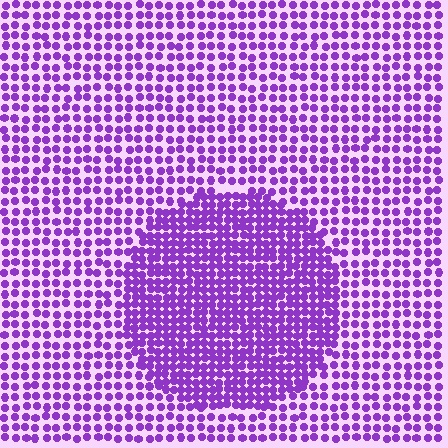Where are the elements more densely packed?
The elements are more densely packed inside the circle boundary.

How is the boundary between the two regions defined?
The boundary is defined by a change in element density (approximately 1.8x ratio). All elements are the same color, size, and shape.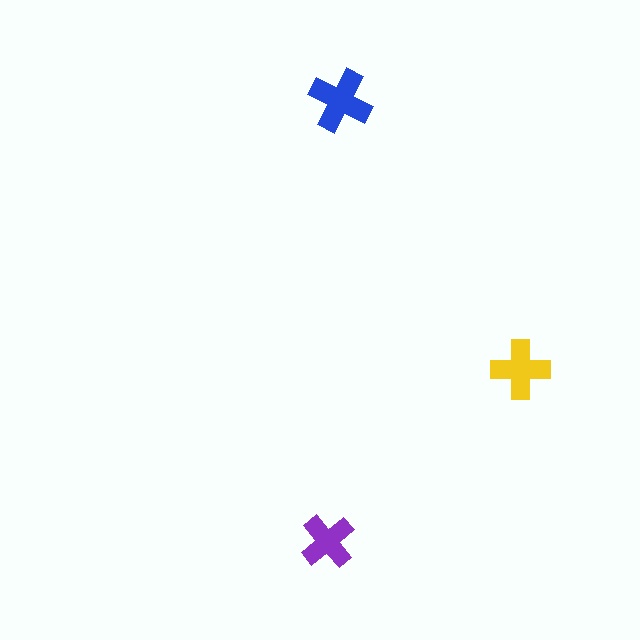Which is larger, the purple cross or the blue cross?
The blue one.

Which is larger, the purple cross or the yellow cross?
The yellow one.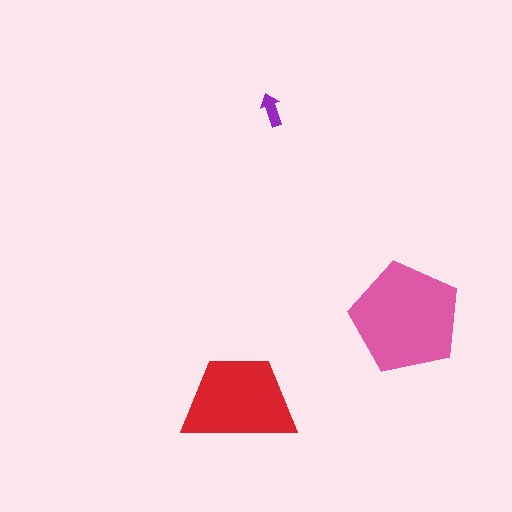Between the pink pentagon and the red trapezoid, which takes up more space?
The pink pentagon.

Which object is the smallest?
The purple arrow.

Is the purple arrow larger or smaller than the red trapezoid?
Smaller.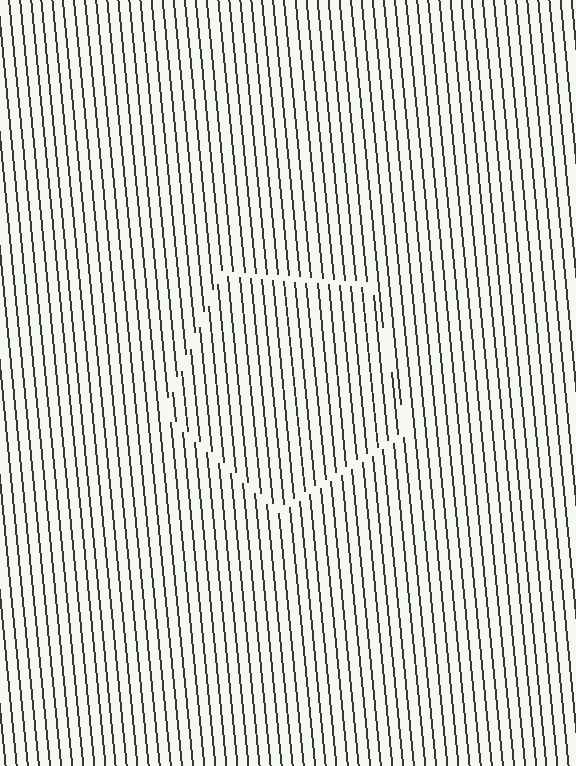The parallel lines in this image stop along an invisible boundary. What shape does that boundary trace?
An illusory pentagon. The interior of the shape contains the same grating, shifted by half a period — the contour is defined by the phase discontinuity where line-ends from the inner and outer gratings abut.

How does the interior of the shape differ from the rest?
The interior of the shape contains the same grating, shifted by half a period — the contour is defined by the phase discontinuity where line-ends from the inner and outer gratings abut.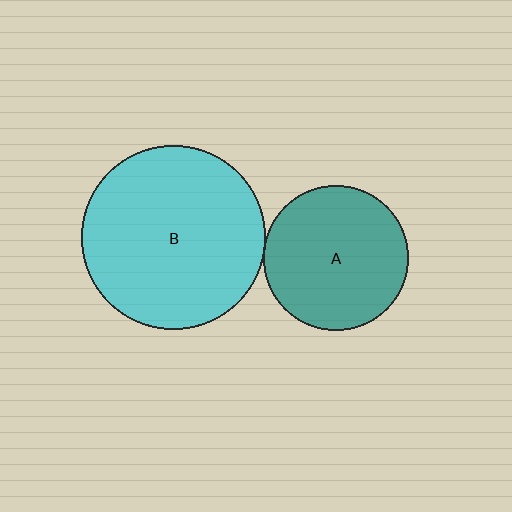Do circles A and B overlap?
Yes.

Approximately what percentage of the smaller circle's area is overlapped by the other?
Approximately 5%.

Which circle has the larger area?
Circle B (cyan).